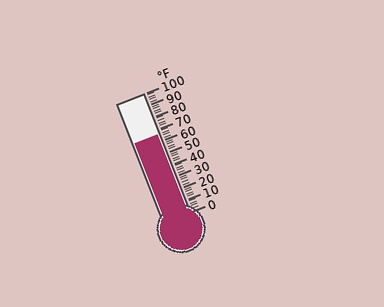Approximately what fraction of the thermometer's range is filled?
The thermometer is filled to approximately 65% of its range.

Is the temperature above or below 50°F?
The temperature is above 50°F.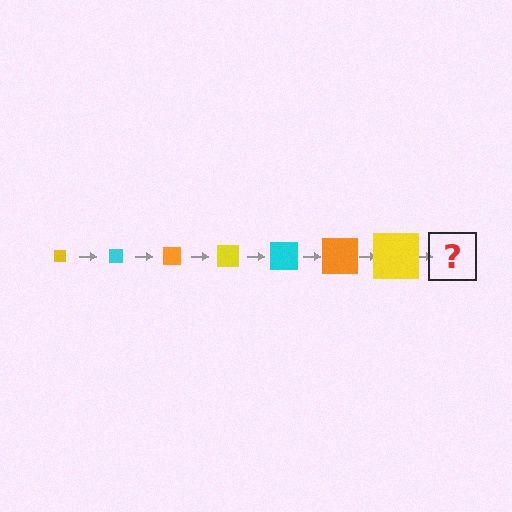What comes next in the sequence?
The next element should be a cyan square, larger than the previous one.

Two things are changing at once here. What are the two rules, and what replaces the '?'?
The two rules are that the square grows larger each step and the color cycles through yellow, cyan, and orange. The '?' should be a cyan square, larger than the previous one.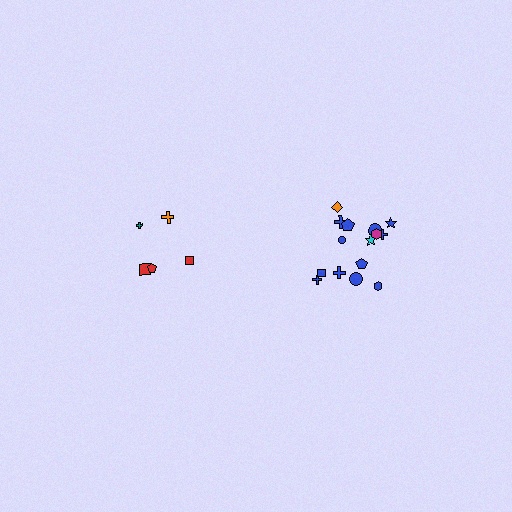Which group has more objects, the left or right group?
The right group.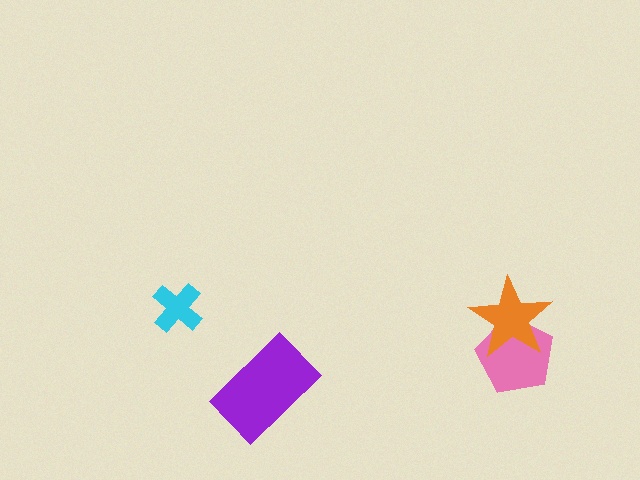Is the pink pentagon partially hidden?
Yes, it is partially covered by another shape.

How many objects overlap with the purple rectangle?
0 objects overlap with the purple rectangle.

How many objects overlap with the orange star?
1 object overlaps with the orange star.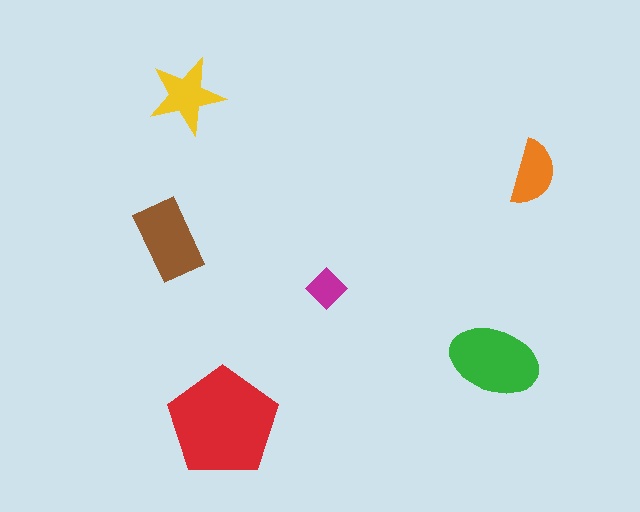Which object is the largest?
The red pentagon.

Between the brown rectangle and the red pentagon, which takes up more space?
The red pentagon.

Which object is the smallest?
The magenta diamond.